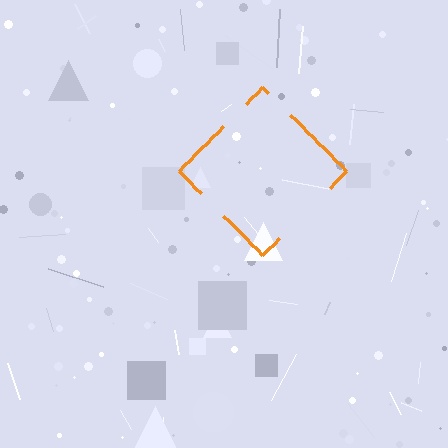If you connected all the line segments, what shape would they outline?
They would outline a diamond.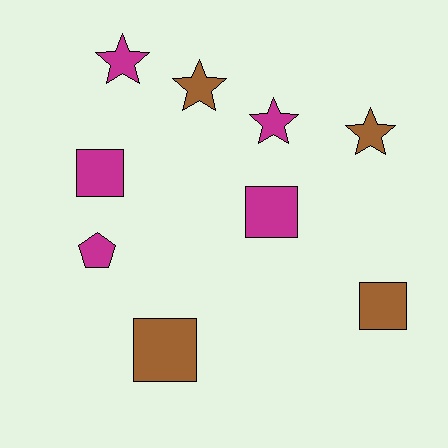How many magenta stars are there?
There are 2 magenta stars.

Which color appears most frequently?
Magenta, with 5 objects.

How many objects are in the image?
There are 9 objects.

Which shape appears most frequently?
Star, with 4 objects.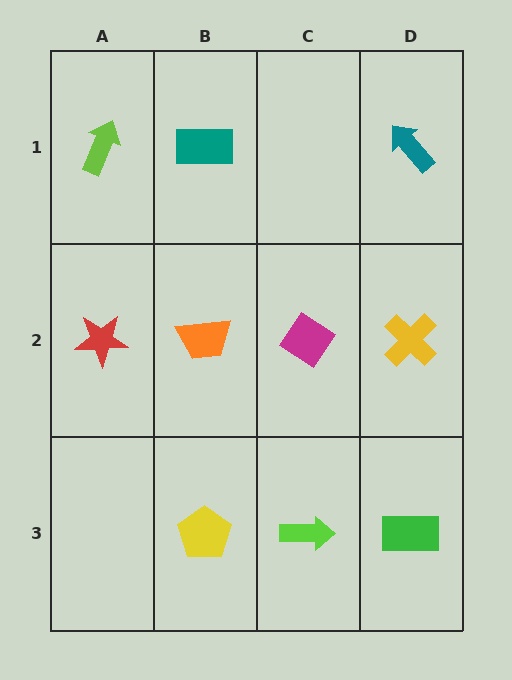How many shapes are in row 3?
3 shapes.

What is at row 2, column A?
A red star.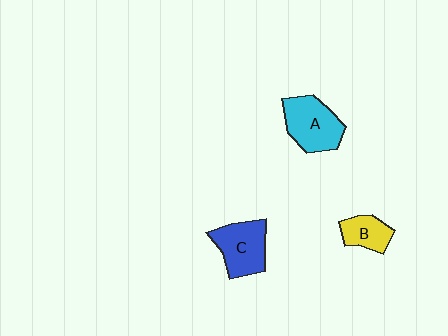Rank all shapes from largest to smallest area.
From largest to smallest: A (cyan), C (blue), B (yellow).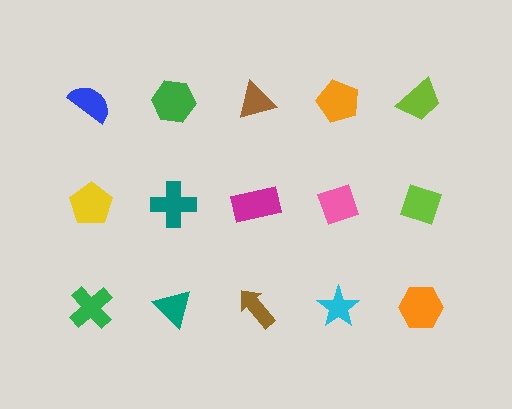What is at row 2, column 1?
A yellow pentagon.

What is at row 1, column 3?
A brown triangle.